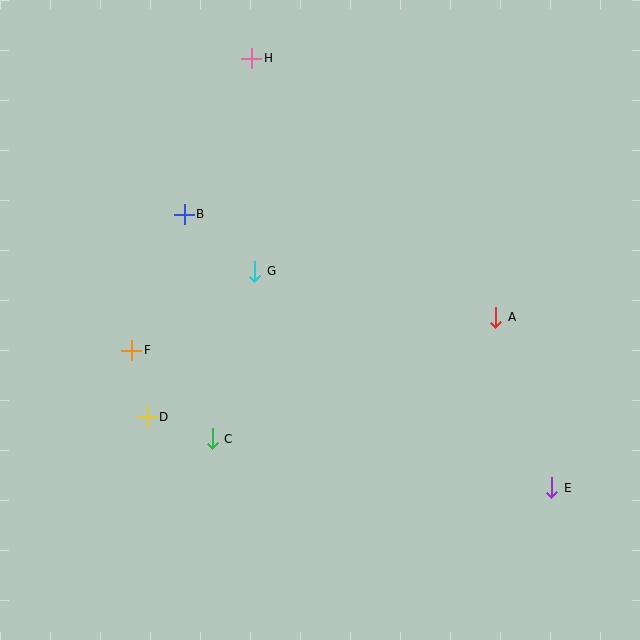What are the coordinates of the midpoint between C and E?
The midpoint between C and E is at (382, 463).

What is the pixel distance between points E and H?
The distance between E and H is 524 pixels.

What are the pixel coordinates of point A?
Point A is at (496, 317).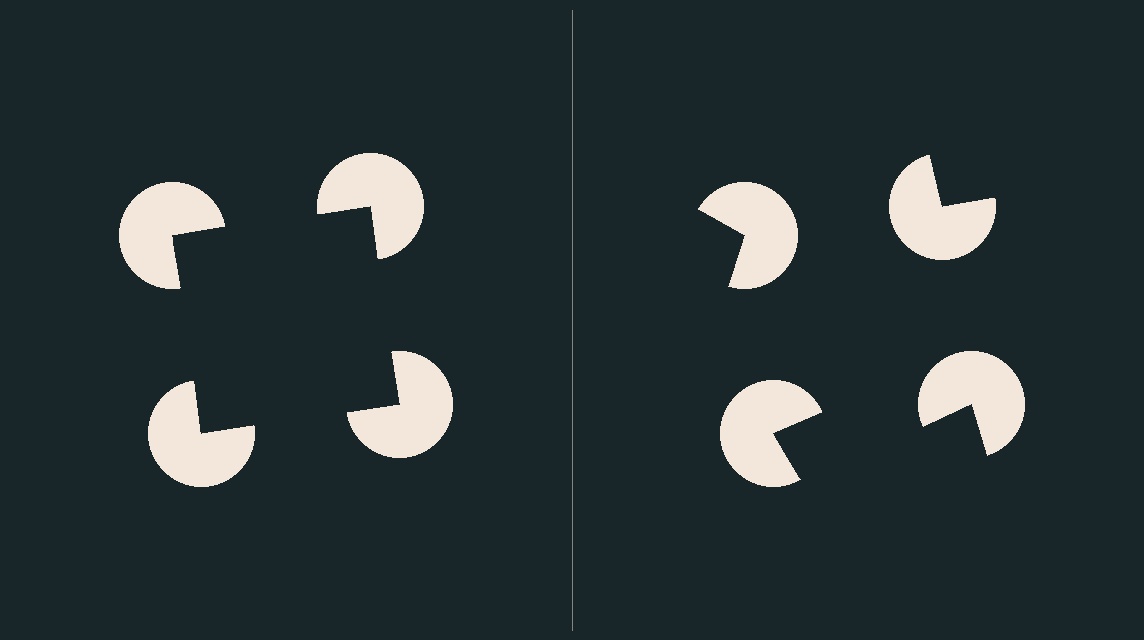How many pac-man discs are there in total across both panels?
8 — 4 on each side.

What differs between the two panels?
The pac-man discs are positioned identically on both sides; only the wedge orientations differ. On the left they align to a square; on the right they are misaligned.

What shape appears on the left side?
An illusory square.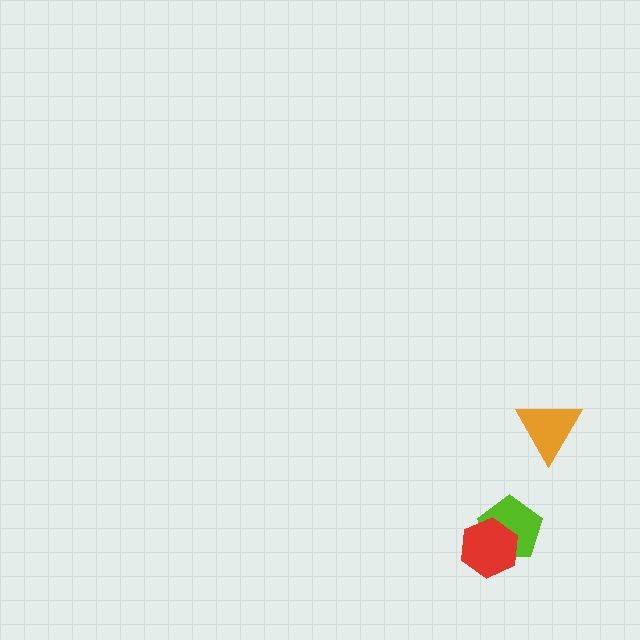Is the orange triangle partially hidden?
No, no other shape covers it.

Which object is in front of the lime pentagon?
The red hexagon is in front of the lime pentagon.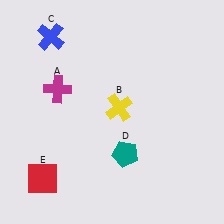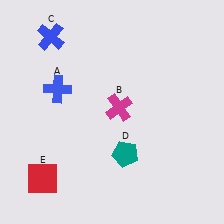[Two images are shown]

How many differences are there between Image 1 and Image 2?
There are 2 differences between the two images.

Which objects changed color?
A changed from magenta to blue. B changed from yellow to magenta.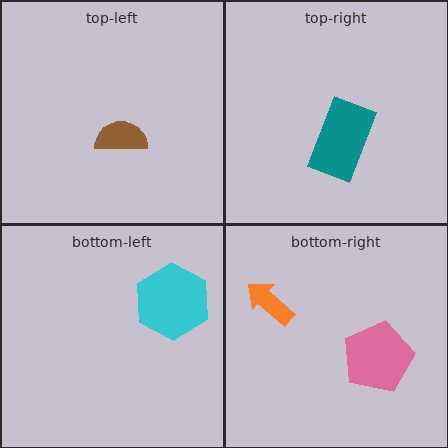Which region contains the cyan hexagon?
The bottom-left region.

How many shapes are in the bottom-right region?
2.